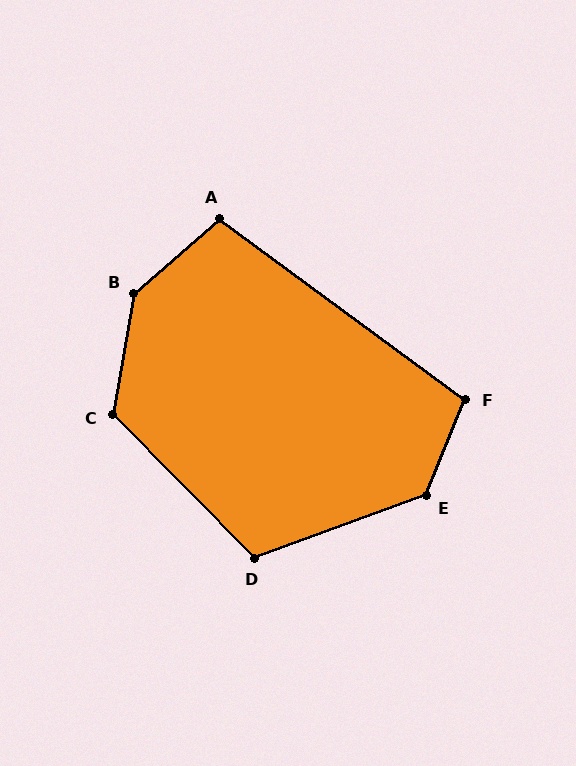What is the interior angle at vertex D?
Approximately 115 degrees (obtuse).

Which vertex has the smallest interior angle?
A, at approximately 102 degrees.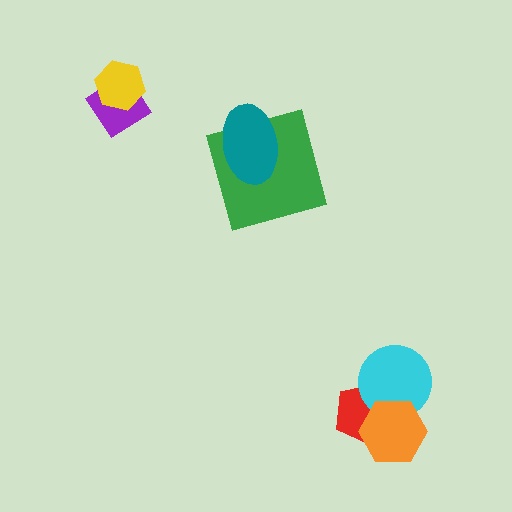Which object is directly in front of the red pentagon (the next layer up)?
The cyan circle is directly in front of the red pentagon.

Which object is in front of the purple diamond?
The yellow hexagon is in front of the purple diamond.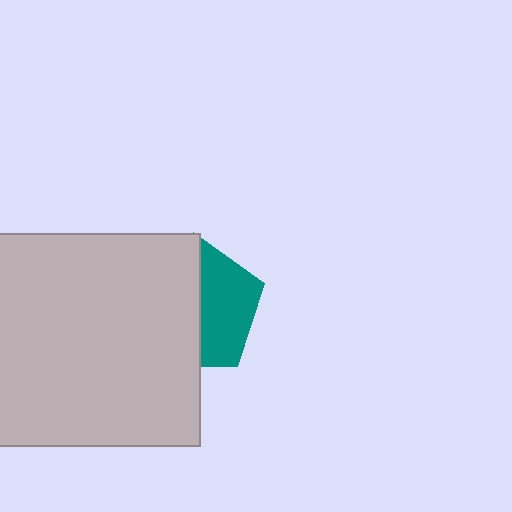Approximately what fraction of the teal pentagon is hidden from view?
Roughly 58% of the teal pentagon is hidden behind the light gray square.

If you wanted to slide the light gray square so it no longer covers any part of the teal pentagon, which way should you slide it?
Slide it left — that is the most direct way to separate the two shapes.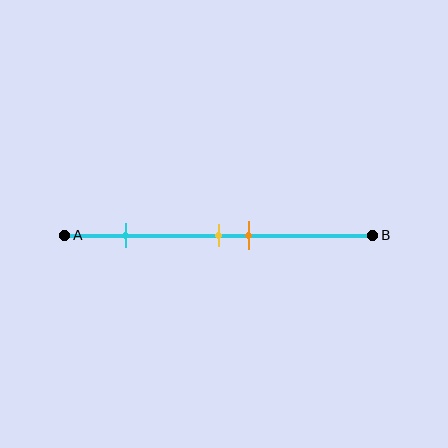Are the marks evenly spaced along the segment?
No, the marks are not evenly spaced.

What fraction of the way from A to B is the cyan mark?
The cyan mark is approximately 20% (0.2) of the way from A to B.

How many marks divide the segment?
There are 3 marks dividing the segment.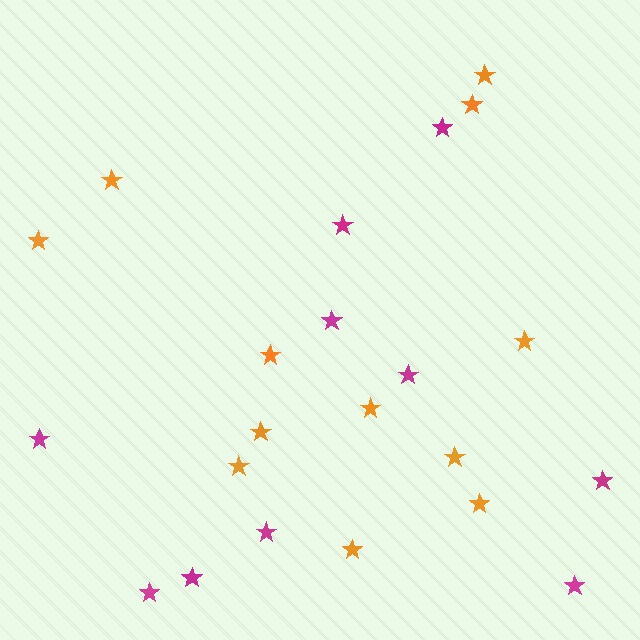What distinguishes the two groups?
There are 2 groups: one group of orange stars (12) and one group of magenta stars (10).